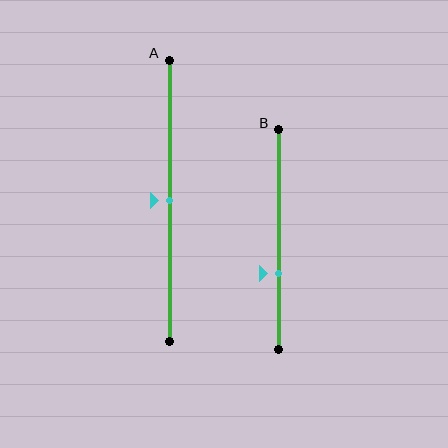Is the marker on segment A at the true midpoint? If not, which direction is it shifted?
Yes, the marker on segment A is at the true midpoint.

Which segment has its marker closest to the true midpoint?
Segment A has its marker closest to the true midpoint.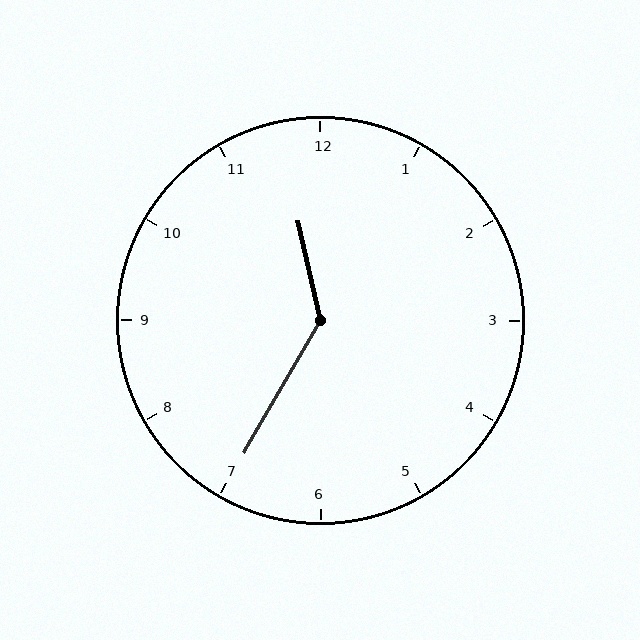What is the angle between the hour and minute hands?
Approximately 138 degrees.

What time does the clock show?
11:35.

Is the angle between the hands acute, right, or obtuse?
It is obtuse.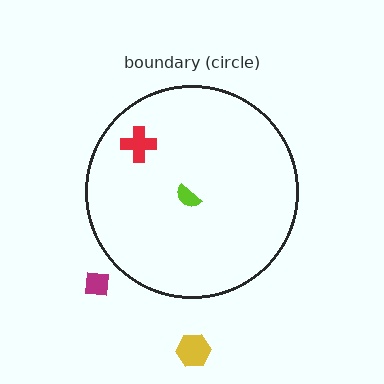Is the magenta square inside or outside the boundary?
Outside.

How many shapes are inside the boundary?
2 inside, 2 outside.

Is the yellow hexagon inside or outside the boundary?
Outside.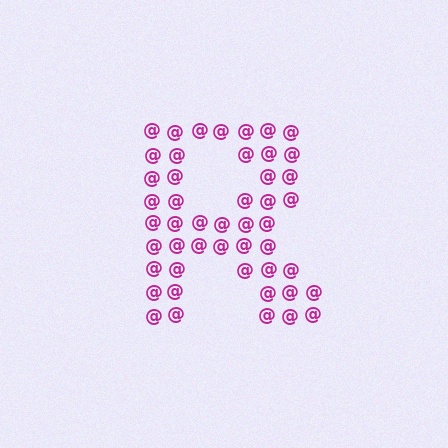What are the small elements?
The small elements are at signs.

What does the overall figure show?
The overall figure shows the letter R.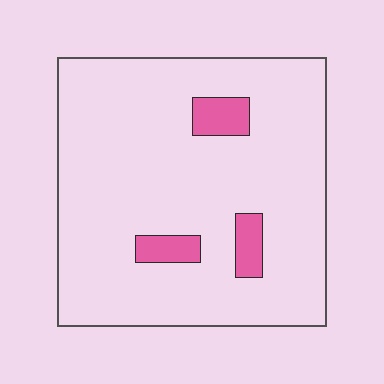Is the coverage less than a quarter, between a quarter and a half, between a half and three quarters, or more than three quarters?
Less than a quarter.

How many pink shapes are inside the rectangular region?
3.